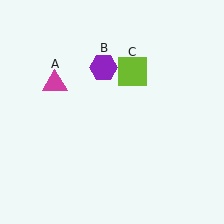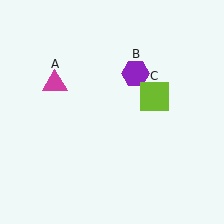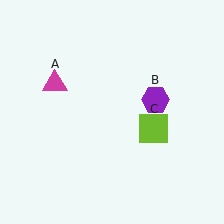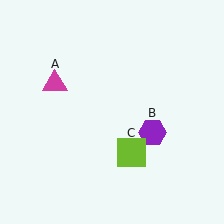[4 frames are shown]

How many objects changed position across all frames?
2 objects changed position: purple hexagon (object B), lime square (object C).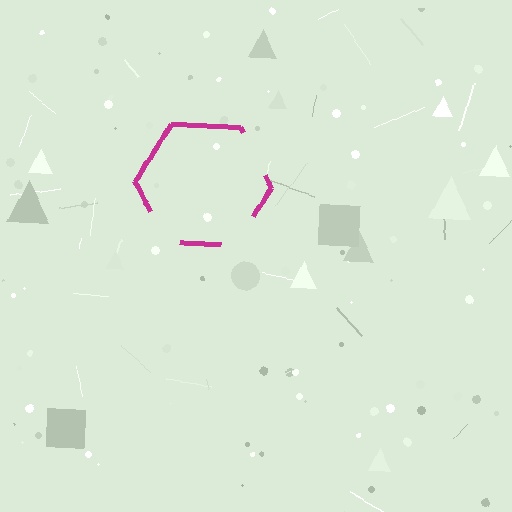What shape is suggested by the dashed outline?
The dashed outline suggests a hexagon.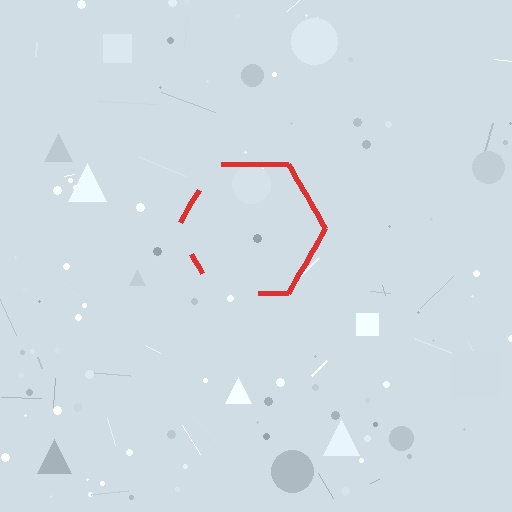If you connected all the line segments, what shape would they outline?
They would outline a hexagon.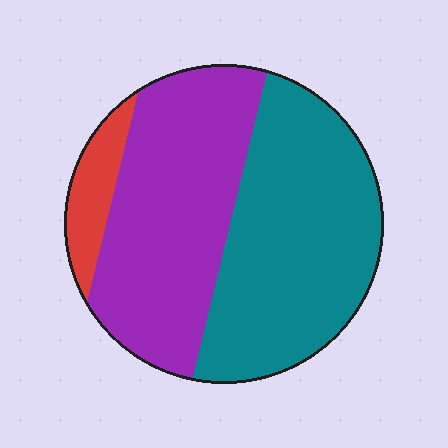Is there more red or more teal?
Teal.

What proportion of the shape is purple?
Purple takes up about two fifths (2/5) of the shape.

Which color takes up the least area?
Red, at roughly 10%.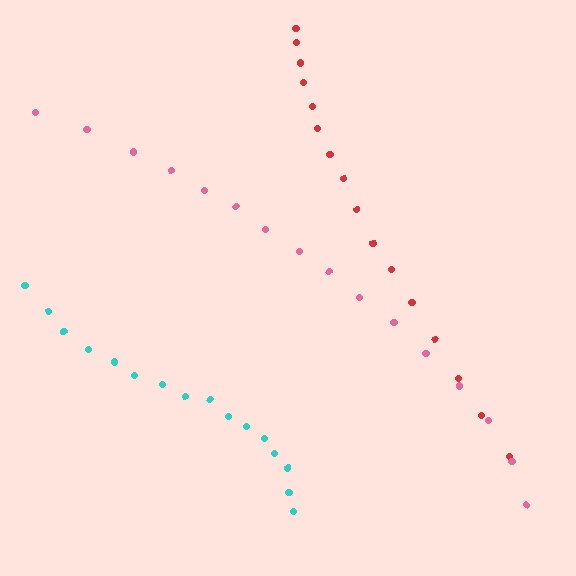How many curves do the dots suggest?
There are 3 distinct paths.